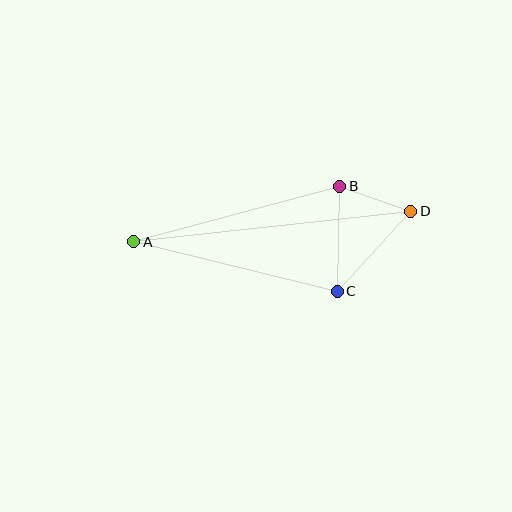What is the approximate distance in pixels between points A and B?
The distance between A and B is approximately 213 pixels.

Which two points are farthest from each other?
Points A and D are farthest from each other.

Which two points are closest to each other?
Points B and D are closest to each other.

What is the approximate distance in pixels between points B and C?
The distance between B and C is approximately 105 pixels.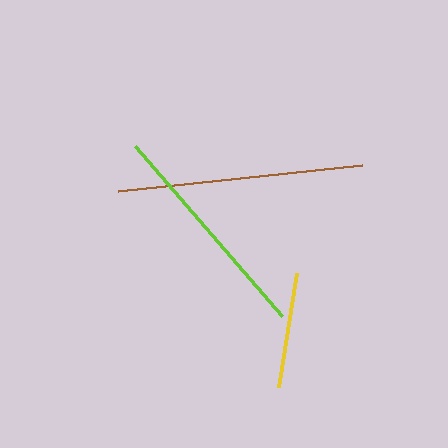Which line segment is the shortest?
The yellow line is the shortest at approximately 116 pixels.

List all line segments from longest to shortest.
From longest to shortest: brown, lime, yellow.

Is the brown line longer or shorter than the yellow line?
The brown line is longer than the yellow line.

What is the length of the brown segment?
The brown segment is approximately 246 pixels long.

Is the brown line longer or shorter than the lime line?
The brown line is longer than the lime line.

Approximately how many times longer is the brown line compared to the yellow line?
The brown line is approximately 2.1 times the length of the yellow line.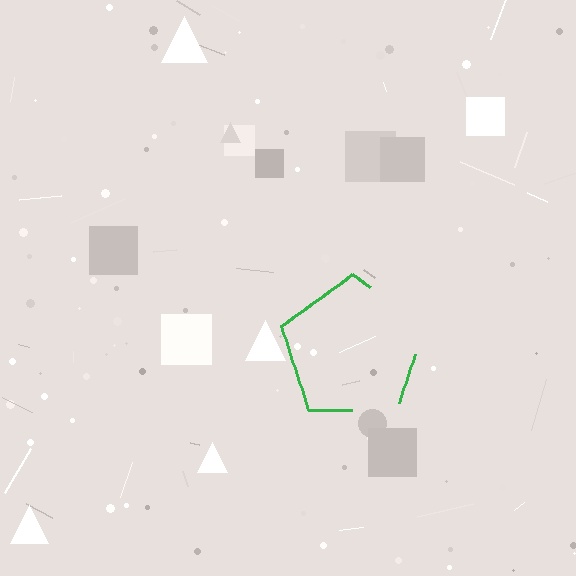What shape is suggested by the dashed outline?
The dashed outline suggests a pentagon.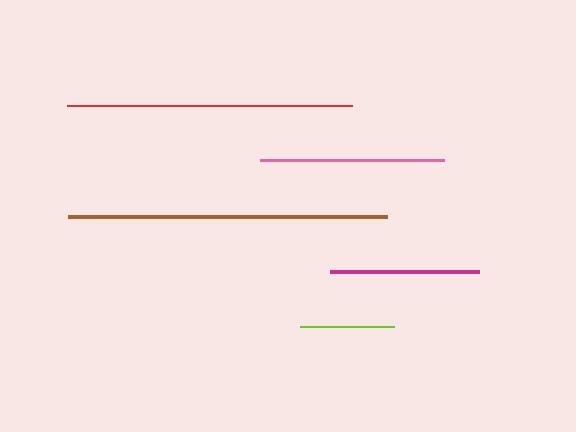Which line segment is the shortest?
The lime line is the shortest at approximately 95 pixels.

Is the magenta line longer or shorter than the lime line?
The magenta line is longer than the lime line.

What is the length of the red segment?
The red segment is approximately 285 pixels long.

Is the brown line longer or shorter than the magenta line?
The brown line is longer than the magenta line.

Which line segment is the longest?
The brown line is the longest at approximately 319 pixels.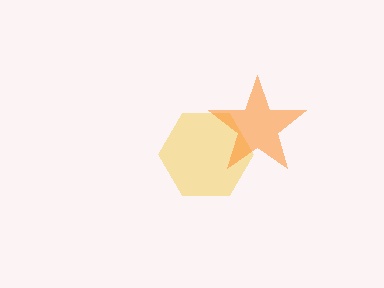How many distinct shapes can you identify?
There are 2 distinct shapes: a yellow hexagon, an orange star.